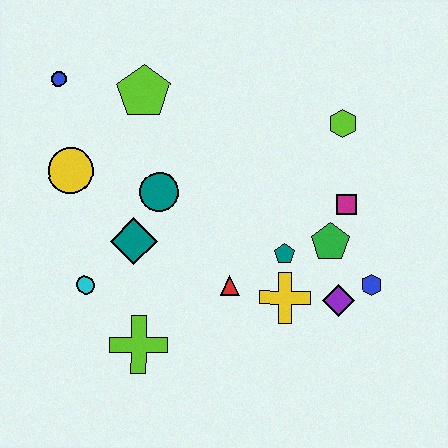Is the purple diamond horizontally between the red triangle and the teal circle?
No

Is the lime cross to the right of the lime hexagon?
No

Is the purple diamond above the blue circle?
No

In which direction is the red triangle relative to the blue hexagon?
The red triangle is to the left of the blue hexagon.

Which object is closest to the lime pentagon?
The blue circle is closest to the lime pentagon.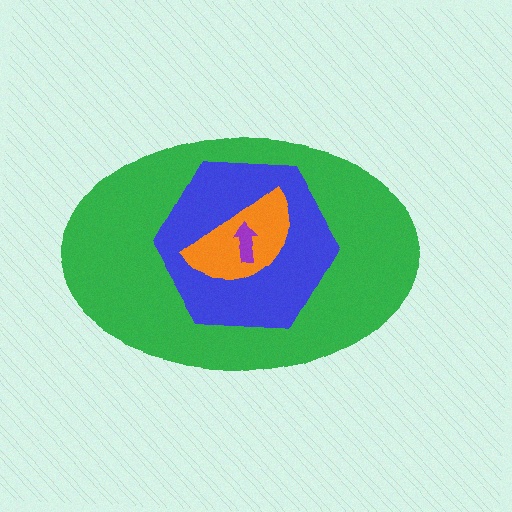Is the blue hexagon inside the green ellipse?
Yes.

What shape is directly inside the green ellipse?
The blue hexagon.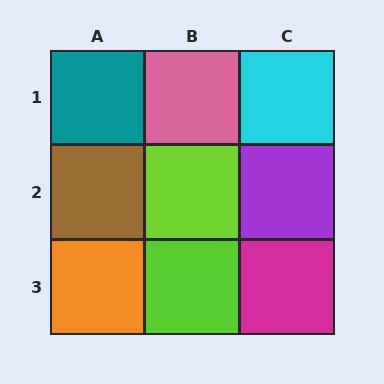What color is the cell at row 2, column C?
Purple.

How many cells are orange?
1 cell is orange.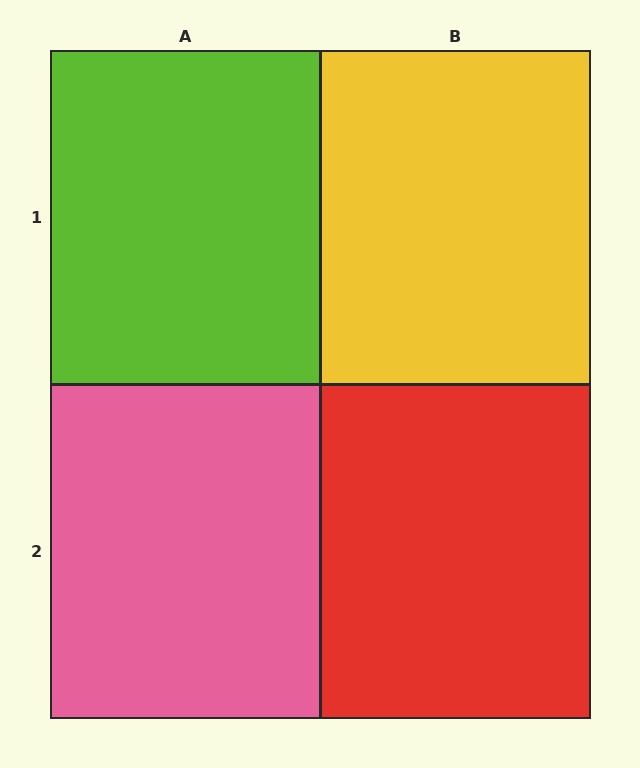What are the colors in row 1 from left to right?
Lime, yellow.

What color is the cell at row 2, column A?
Pink.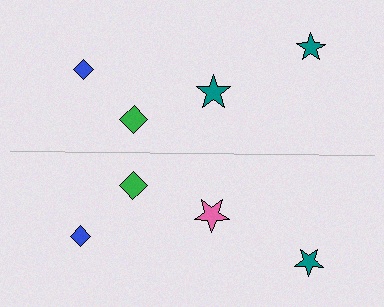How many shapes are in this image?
There are 8 shapes in this image.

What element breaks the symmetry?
The pink star on the bottom side breaks the symmetry — its mirror counterpart is teal.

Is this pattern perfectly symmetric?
No, the pattern is not perfectly symmetric. The pink star on the bottom side breaks the symmetry — its mirror counterpart is teal.